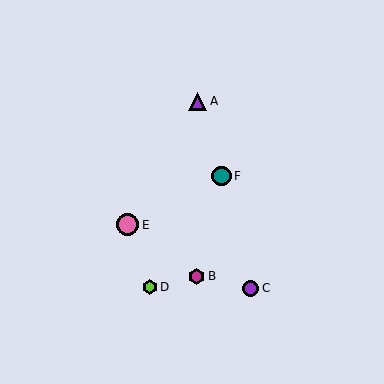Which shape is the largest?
The pink circle (labeled E) is the largest.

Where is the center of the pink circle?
The center of the pink circle is at (128, 225).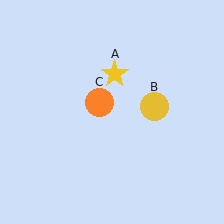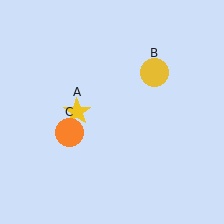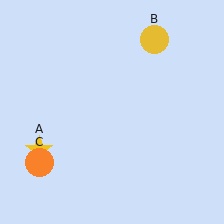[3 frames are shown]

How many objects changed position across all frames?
3 objects changed position: yellow star (object A), yellow circle (object B), orange circle (object C).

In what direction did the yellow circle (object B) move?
The yellow circle (object B) moved up.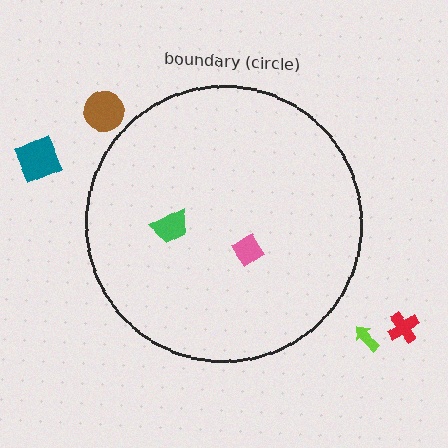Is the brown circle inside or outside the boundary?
Outside.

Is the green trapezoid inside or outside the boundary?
Inside.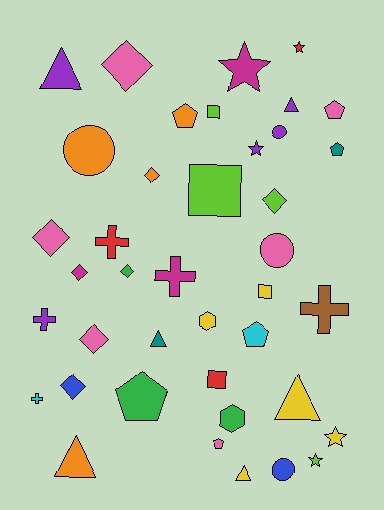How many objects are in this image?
There are 40 objects.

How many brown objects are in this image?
There is 1 brown object.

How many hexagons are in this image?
There are 2 hexagons.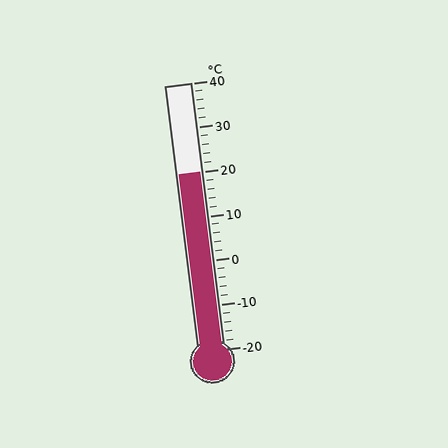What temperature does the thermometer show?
The thermometer shows approximately 20°C.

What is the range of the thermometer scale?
The thermometer scale ranges from -20°C to 40°C.